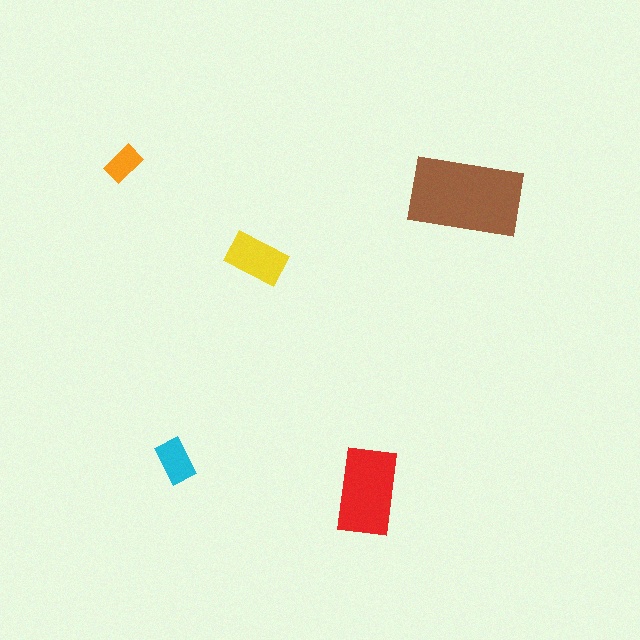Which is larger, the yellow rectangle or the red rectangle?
The red one.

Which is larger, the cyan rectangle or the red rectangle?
The red one.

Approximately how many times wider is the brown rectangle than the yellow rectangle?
About 2 times wider.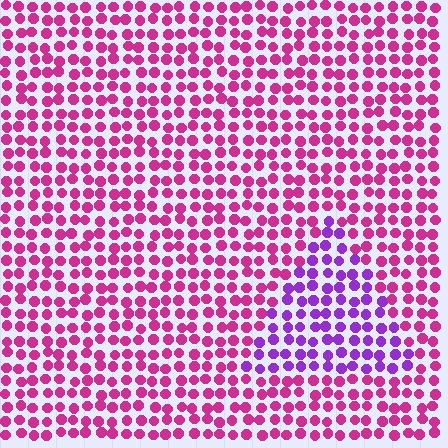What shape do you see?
I see a triangle.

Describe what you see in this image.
The image is filled with small magenta elements in a uniform arrangement. A triangle-shaped region is visible where the elements are tinted to a slightly different hue, forming a subtle color boundary.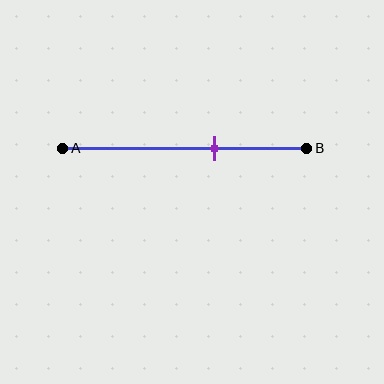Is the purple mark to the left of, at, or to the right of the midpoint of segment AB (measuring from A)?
The purple mark is to the right of the midpoint of segment AB.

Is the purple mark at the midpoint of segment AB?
No, the mark is at about 60% from A, not at the 50% midpoint.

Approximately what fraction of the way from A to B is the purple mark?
The purple mark is approximately 60% of the way from A to B.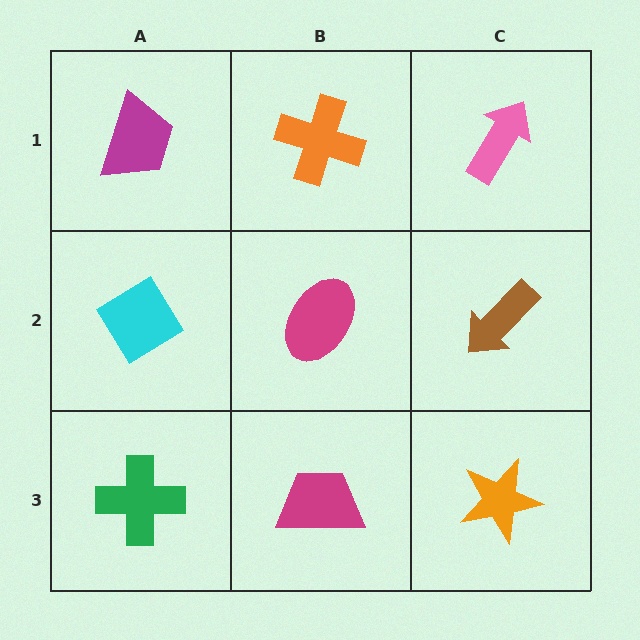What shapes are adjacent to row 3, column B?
A magenta ellipse (row 2, column B), a green cross (row 3, column A), an orange star (row 3, column C).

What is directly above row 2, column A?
A magenta trapezoid.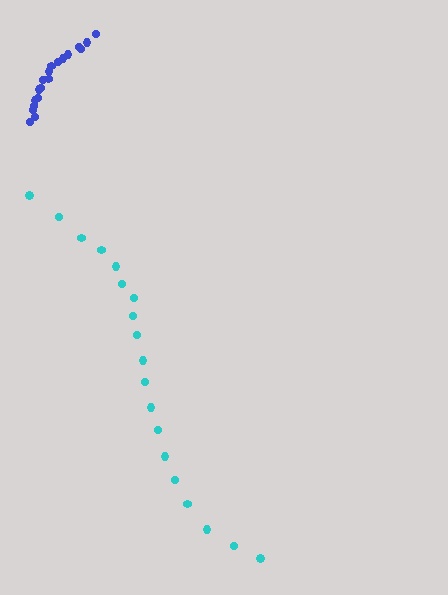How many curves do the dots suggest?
There are 2 distinct paths.